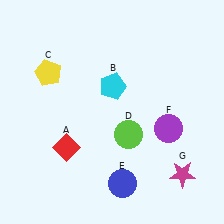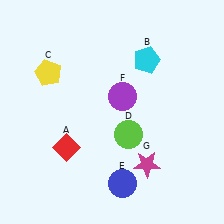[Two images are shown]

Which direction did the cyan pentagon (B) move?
The cyan pentagon (B) moved right.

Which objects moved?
The objects that moved are: the cyan pentagon (B), the purple circle (F), the magenta star (G).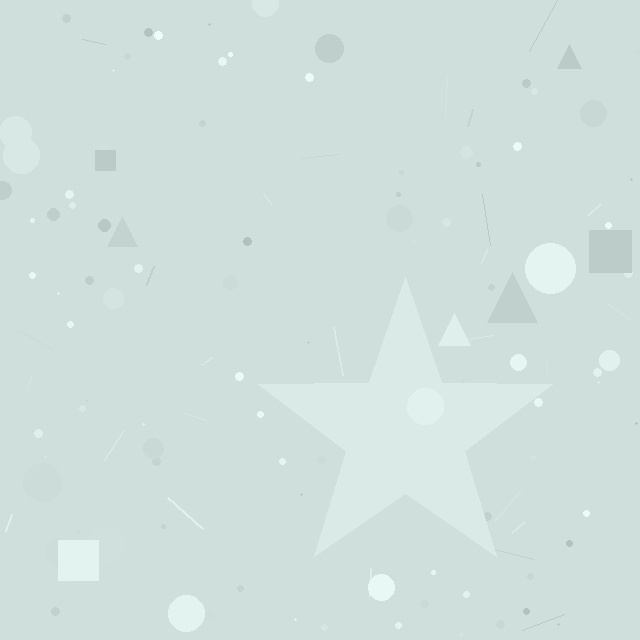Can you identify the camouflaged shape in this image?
The camouflaged shape is a star.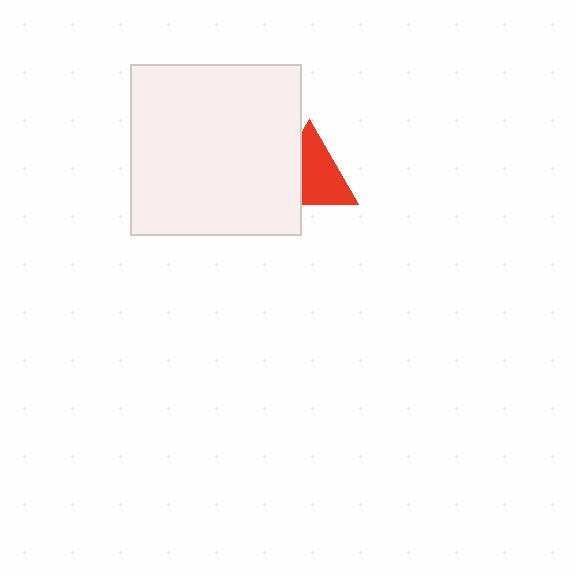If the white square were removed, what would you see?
You would see the complete red triangle.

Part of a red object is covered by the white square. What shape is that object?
It is a triangle.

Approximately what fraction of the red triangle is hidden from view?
Roughly 36% of the red triangle is hidden behind the white square.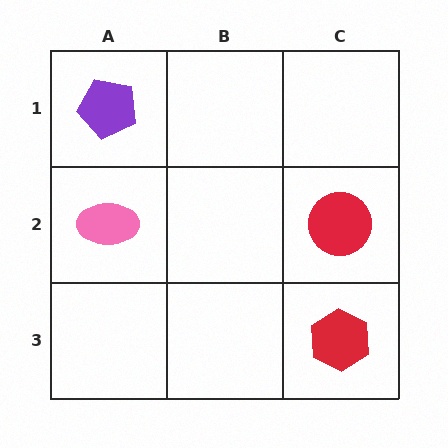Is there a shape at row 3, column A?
No, that cell is empty.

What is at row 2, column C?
A red circle.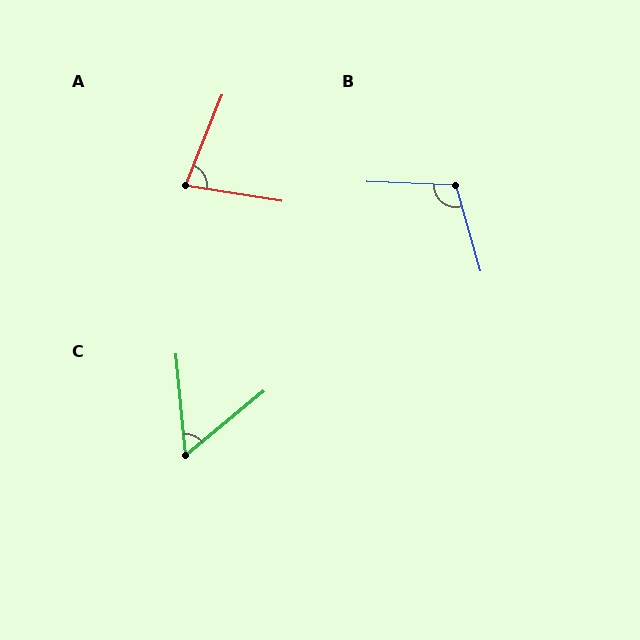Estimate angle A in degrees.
Approximately 77 degrees.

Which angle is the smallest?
C, at approximately 56 degrees.